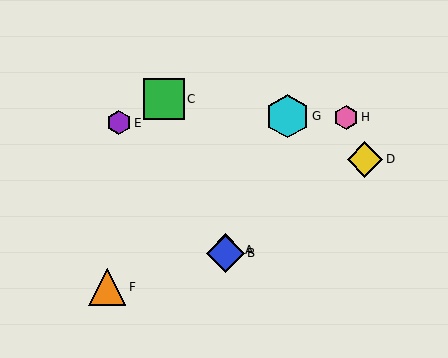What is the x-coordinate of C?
Object C is at x≈164.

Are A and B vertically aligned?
Yes, both are at x≈225.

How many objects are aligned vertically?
2 objects (A, B) are aligned vertically.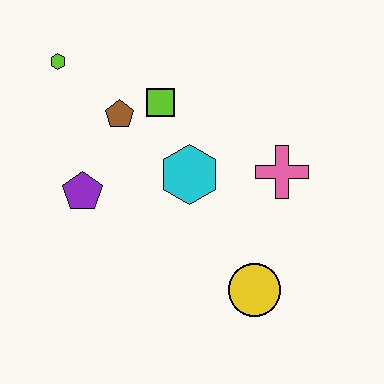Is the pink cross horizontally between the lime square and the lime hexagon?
No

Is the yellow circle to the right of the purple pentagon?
Yes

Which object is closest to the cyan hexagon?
The lime square is closest to the cyan hexagon.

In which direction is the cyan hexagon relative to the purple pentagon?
The cyan hexagon is to the right of the purple pentagon.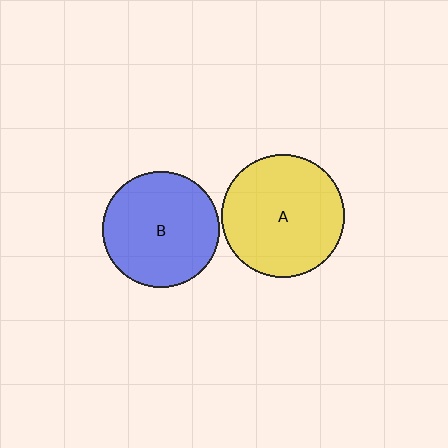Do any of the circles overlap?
No, none of the circles overlap.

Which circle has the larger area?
Circle A (yellow).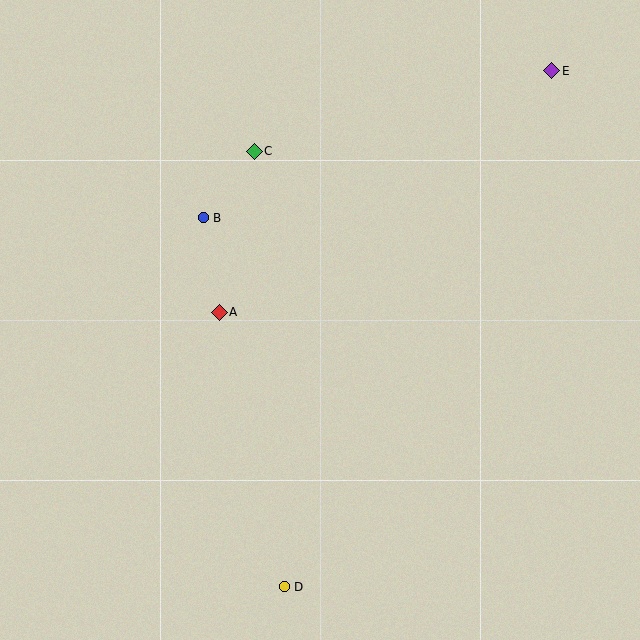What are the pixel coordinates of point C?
Point C is at (254, 151).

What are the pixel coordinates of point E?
Point E is at (552, 71).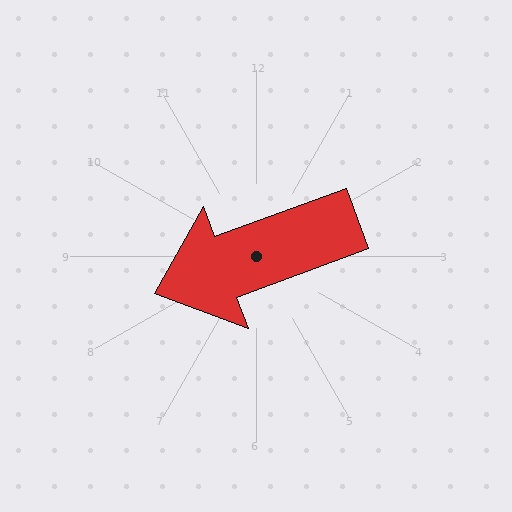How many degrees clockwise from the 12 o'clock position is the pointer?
Approximately 250 degrees.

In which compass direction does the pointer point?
West.